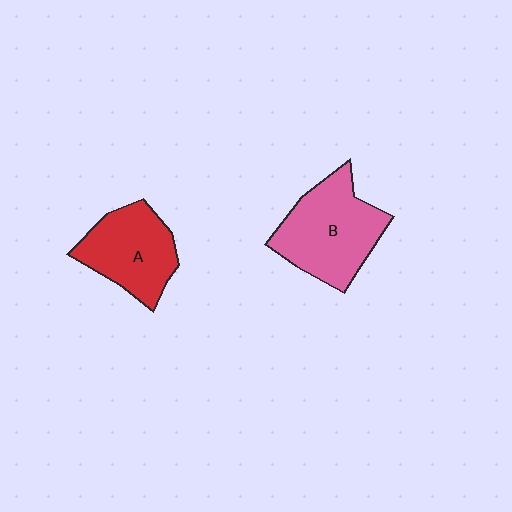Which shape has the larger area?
Shape B (pink).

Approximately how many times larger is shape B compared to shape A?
Approximately 1.2 times.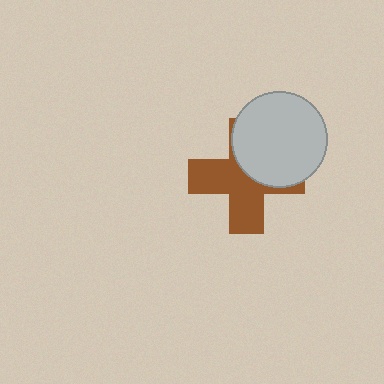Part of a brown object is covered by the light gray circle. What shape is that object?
It is a cross.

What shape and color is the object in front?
The object in front is a light gray circle.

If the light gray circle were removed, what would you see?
You would see the complete brown cross.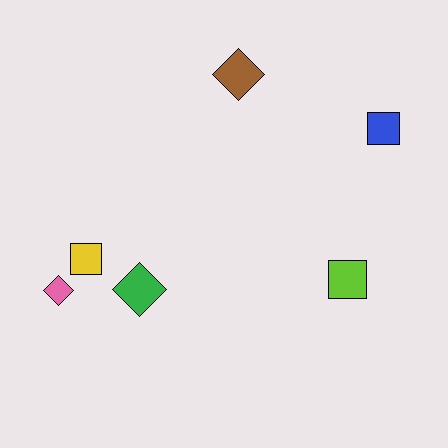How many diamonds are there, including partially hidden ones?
There are 3 diamonds.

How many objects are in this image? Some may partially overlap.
There are 6 objects.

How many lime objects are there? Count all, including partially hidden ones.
There is 1 lime object.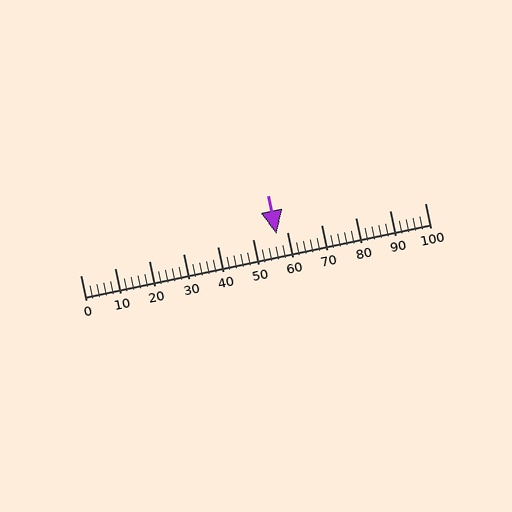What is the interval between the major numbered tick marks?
The major tick marks are spaced 10 units apart.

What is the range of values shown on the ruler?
The ruler shows values from 0 to 100.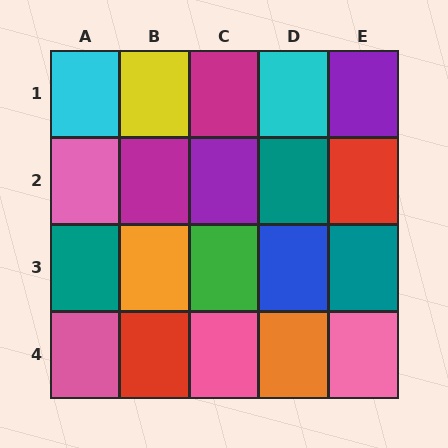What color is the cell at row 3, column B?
Orange.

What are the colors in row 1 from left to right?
Cyan, yellow, magenta, cyan, purple.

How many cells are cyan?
2 cells are cyan.